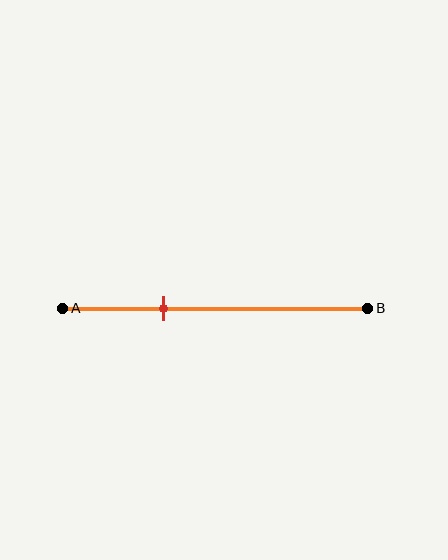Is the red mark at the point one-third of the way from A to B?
Yes, the mark is approximately at the one-third point.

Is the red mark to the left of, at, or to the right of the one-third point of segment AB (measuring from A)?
The red mark is approximately at the one-third point of segment AB.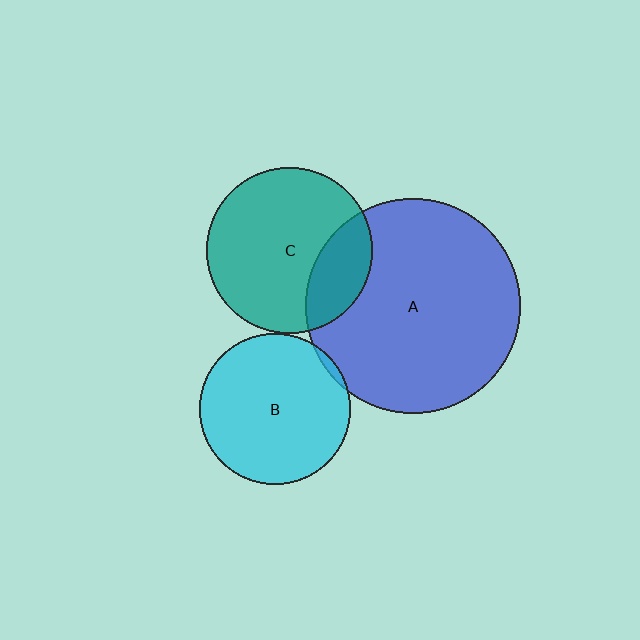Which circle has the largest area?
Circle A (blue).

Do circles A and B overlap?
Yes.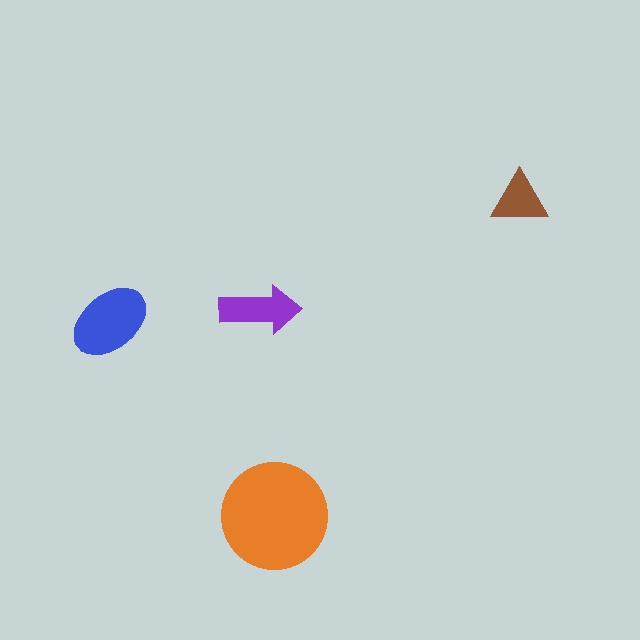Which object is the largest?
The orange circle.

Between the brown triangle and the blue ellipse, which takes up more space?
The blue ellipse.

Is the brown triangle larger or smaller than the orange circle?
Smaller.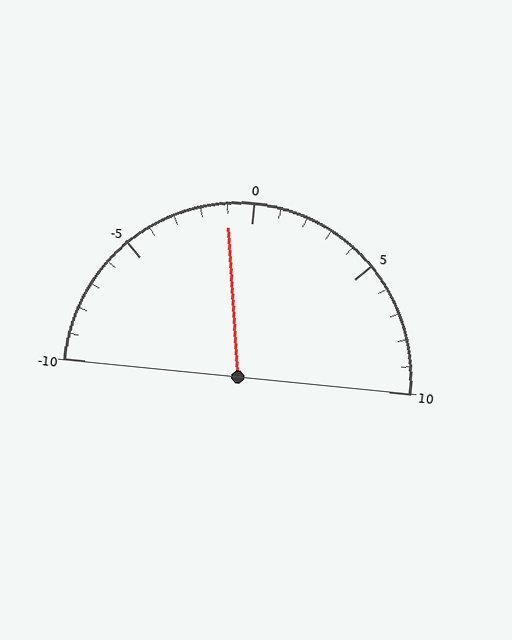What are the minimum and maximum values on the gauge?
The gauge ranges from -10 to 10.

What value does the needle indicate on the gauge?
The needle indicates approximately -1.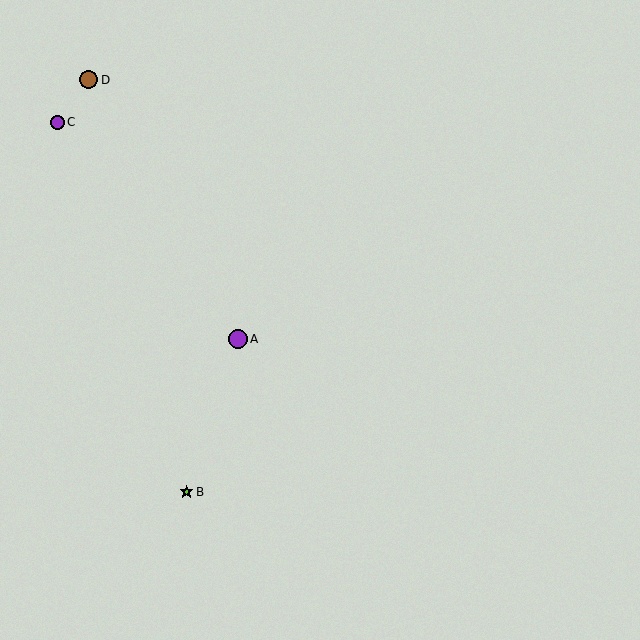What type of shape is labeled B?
Shape B is a lime star.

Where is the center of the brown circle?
The center of the brown circle is at (89, 80).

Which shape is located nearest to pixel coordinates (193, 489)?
The lime star (labeled B) at (187, 492) is nearest to that location.